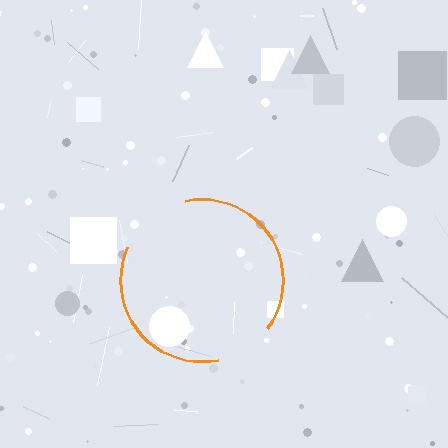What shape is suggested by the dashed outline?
The dashed outline suggests a circle.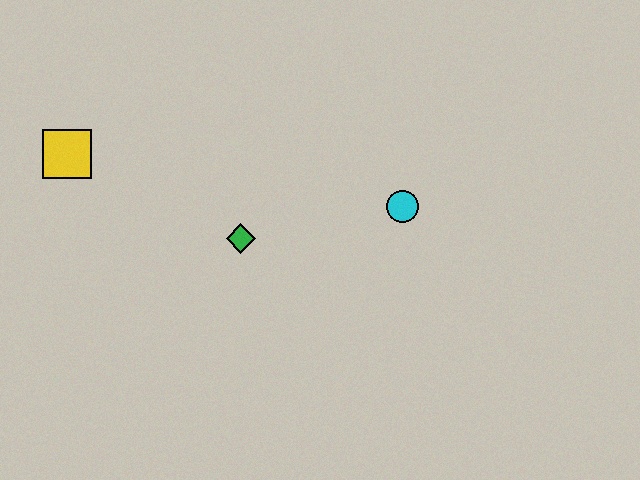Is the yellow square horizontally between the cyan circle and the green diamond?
No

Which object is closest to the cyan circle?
The green diamond is closest to the cyan circle.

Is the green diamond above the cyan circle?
No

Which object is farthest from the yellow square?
The cyan circle is farthest from the yellow square.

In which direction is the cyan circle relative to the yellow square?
The cyan circle is to the right of the yellow square.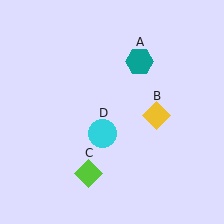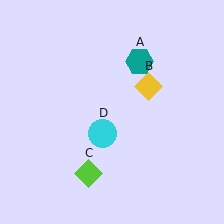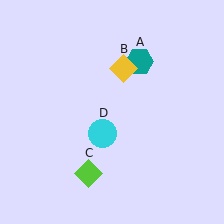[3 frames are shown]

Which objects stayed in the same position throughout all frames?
Teal hexagon (object A) and lime diamond (object C) and cyan circle (object D) remained stationary.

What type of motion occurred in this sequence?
The yellow diamond (object B) rotated counterclockwise around the center of the scene.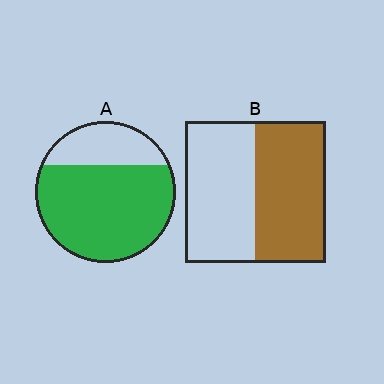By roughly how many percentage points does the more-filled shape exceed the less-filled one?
By roughly 25 percentage points (A over B).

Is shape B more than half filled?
Roughly half.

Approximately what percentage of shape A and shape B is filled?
A is approximately 75% and B is approximately 50%.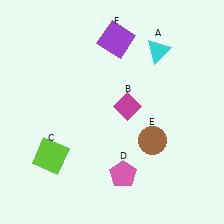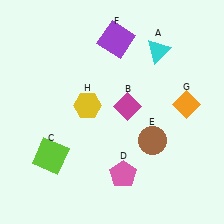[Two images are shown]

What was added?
An orange diamond (G), a yellow hexagon (H) were added in Image 2.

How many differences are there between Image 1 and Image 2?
There are 2 differences between the two images.